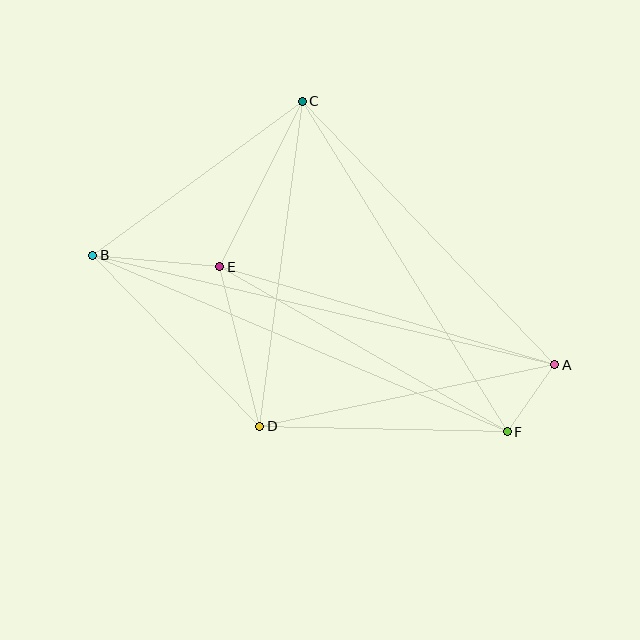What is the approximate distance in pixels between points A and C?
The distance between A and C is approximately 365 pixels.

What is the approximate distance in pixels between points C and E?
The distance between C and E is approximately 185 pixels.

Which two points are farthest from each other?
Points A and B are farthest from each other.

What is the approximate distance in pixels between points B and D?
The distance between B and D is approximately 239 pixels.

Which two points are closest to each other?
Points A and F are closest to each other.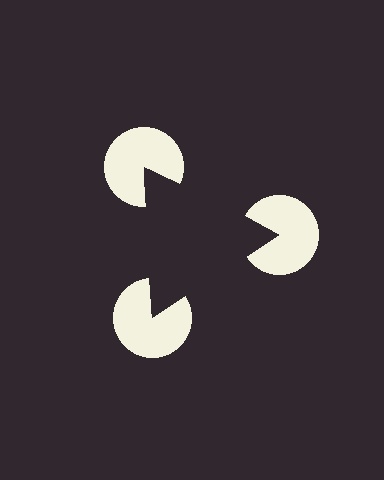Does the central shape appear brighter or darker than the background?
It typically appears slightly darker than the background, even though no actual brightness change is drawn.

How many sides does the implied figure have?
3 sides.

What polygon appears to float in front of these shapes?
An illusory triangle — its edges are inferred from the aligned wedge cuts in the pac-man discs, not physically drawn.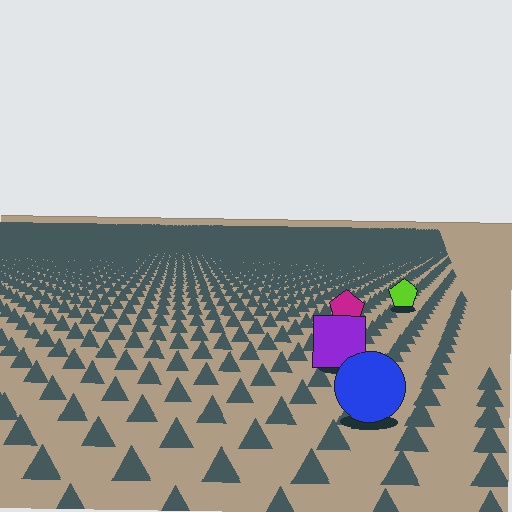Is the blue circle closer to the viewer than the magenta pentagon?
Yes. The blue circle is closer — you can tell from the texture gradient: the ground texture is coarser near it.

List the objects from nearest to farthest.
From nearest to farthest: the blue circle, the purple square, the magenta pentagon, the lime pentagon.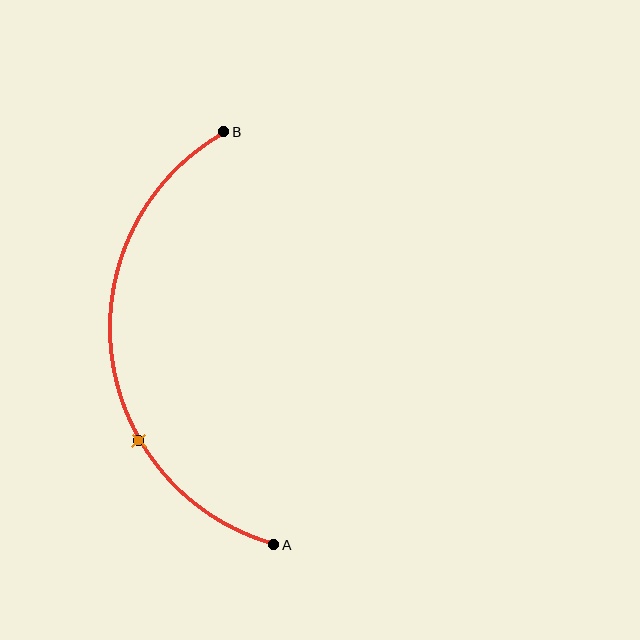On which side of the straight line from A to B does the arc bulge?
The arc bulges to the left of the straight line connecting A and B.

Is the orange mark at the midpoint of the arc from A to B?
No. The orange mark lies on the arc but is closer to endpoint A. The arc midpoint would be at the point on the curve equidistant along the arc from both A and B.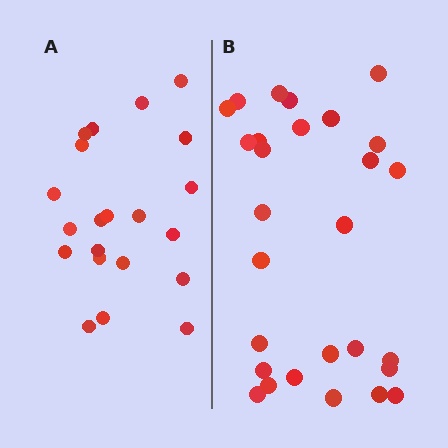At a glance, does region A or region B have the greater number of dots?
Region B (the right region) has more dots.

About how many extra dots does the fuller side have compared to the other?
Region B has roughly 8 or so more dots than region A.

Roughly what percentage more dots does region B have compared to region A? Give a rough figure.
About 35% more.